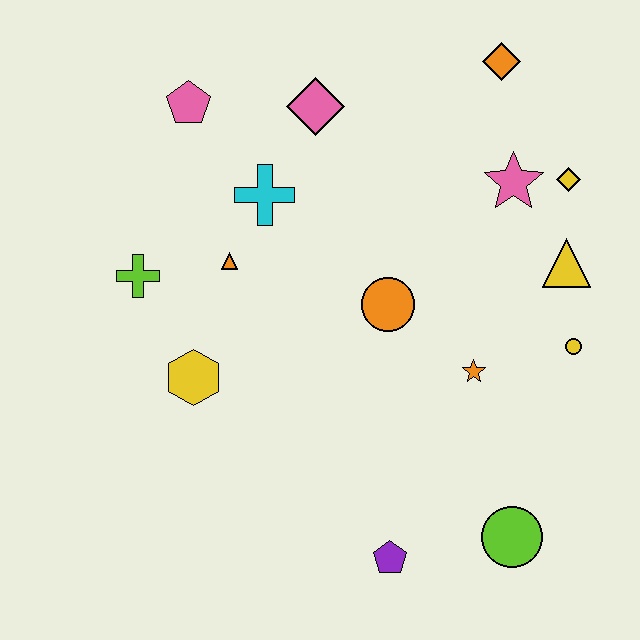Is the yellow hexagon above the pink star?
No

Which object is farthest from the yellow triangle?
The lime cross is farthest from the yellow triangle.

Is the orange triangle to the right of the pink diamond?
No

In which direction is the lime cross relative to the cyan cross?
The lime cross is to the left of the cyan cross.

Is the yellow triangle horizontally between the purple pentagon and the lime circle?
No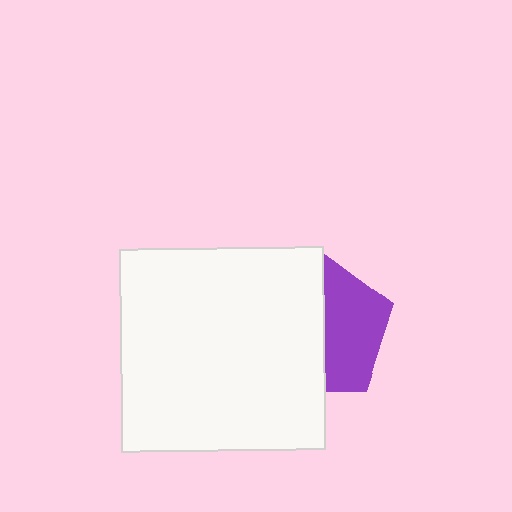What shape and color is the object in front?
The object in front is a white square.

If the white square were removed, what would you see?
You would see the complete purple pentagon.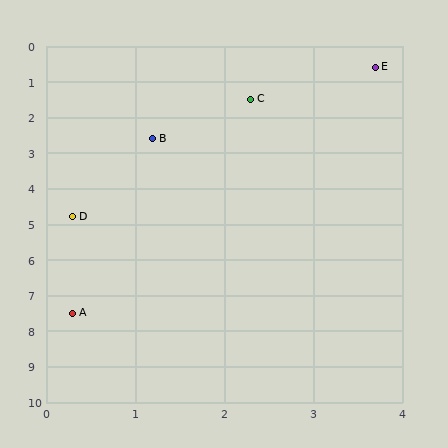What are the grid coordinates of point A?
Point A is at approximately (0.3, 7.5).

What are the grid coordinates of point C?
Point C is at approximately (2.3, 1.5).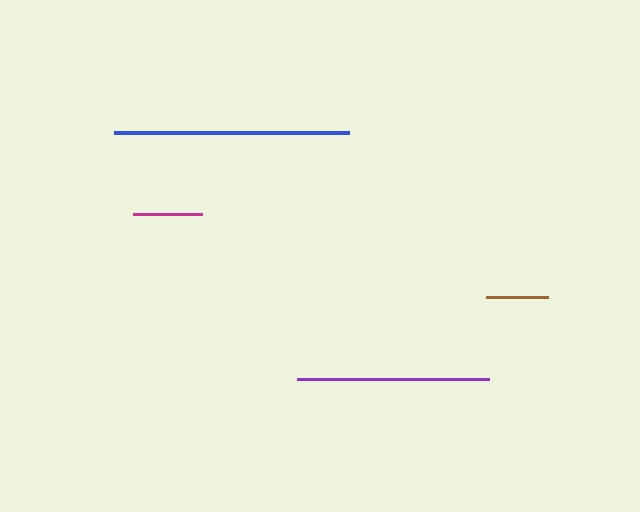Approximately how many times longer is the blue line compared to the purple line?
The blue line is approximately 1.2 times the length of the purple line.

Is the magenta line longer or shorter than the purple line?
The purple line is longer than the magenta line.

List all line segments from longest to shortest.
From longest to shortest: blue, purple, magenta, brown.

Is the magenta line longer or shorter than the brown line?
The magenta line is longer than the brown line.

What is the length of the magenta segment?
The magenta segment is approximately 69 pixels long.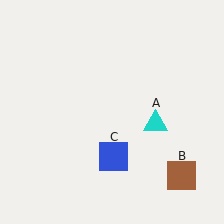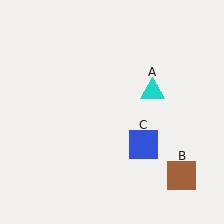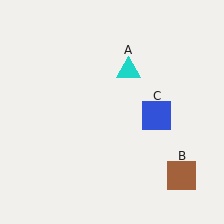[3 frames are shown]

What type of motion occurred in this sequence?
The cyan triangle (object A), blue square (object C) rotated counterclockwise around the center of the scene.